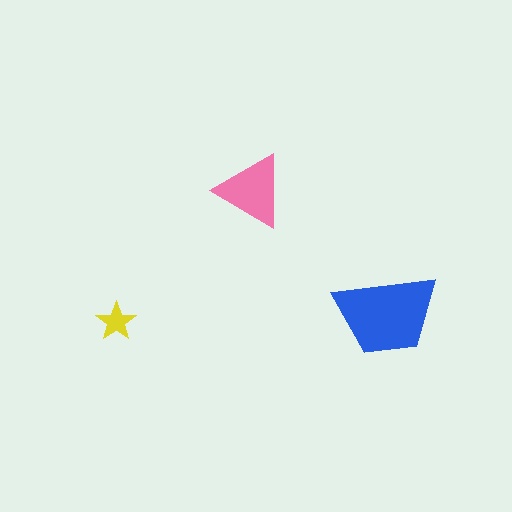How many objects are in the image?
There are 3 objects in the image.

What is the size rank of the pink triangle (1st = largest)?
2nd.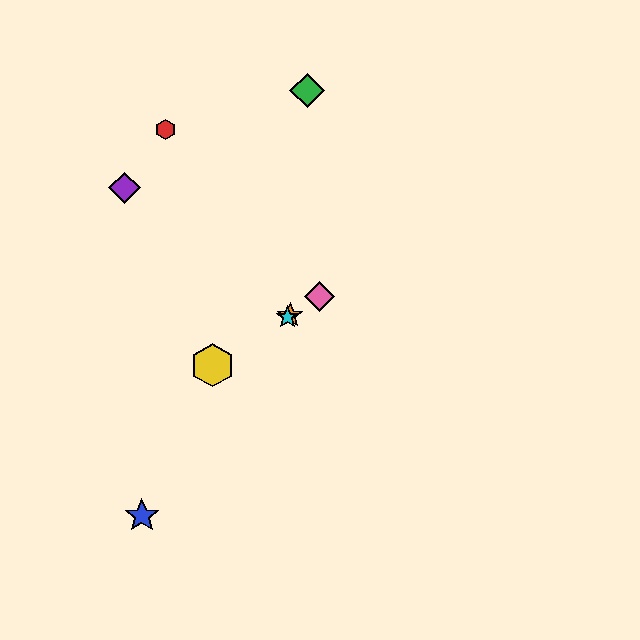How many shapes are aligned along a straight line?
4 shapes (the yellow hexagon, the orange star, the cyan star, the pink diamond) are aligned along a straight line.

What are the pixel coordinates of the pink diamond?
The pink diamond is at (320, 297).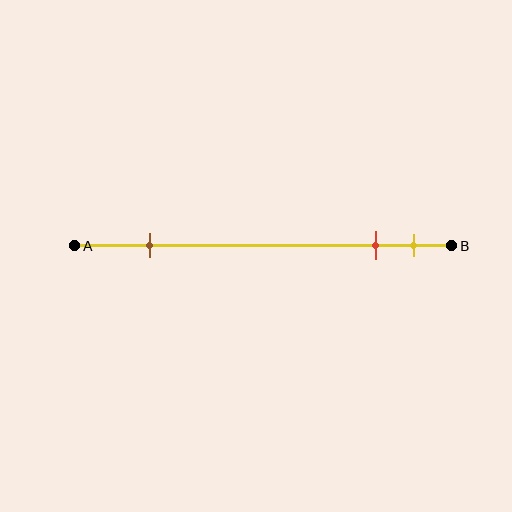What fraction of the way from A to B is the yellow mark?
The yellow mark is approximately 90% (0.9) of the way from A to B.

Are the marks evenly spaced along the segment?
No, the marks are not evenly spaced.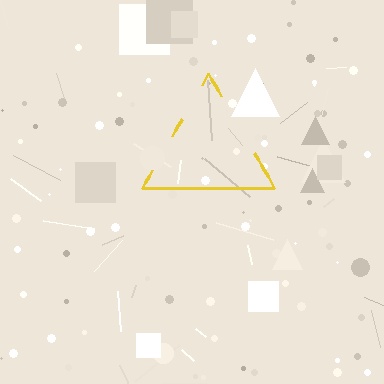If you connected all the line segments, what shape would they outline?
They would outline a triangle.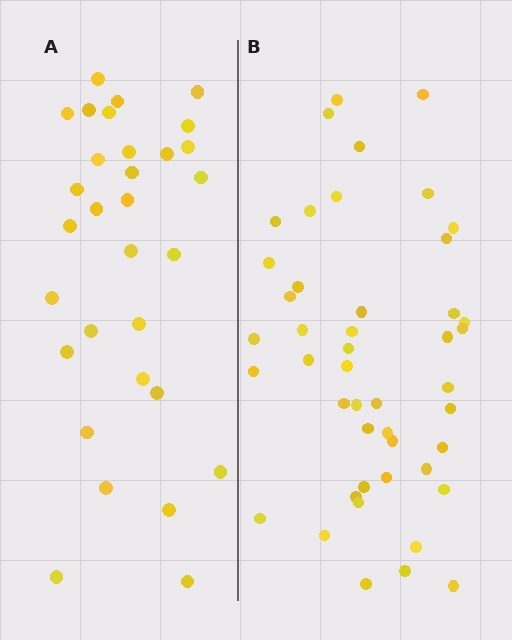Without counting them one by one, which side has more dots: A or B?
Region B (the right region) has more dots.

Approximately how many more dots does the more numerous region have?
Region B has approximately 15 more dots than region A.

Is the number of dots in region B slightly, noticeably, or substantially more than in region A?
Region B has substantially more. The ratio is roughly 1.5 to 1.